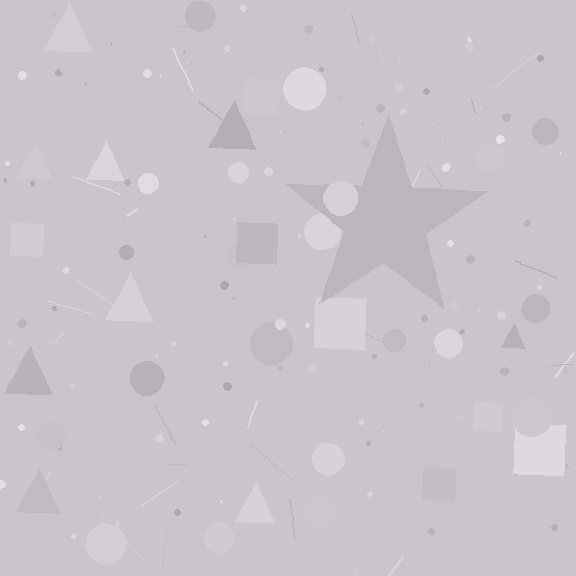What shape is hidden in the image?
A star is hidden in the image.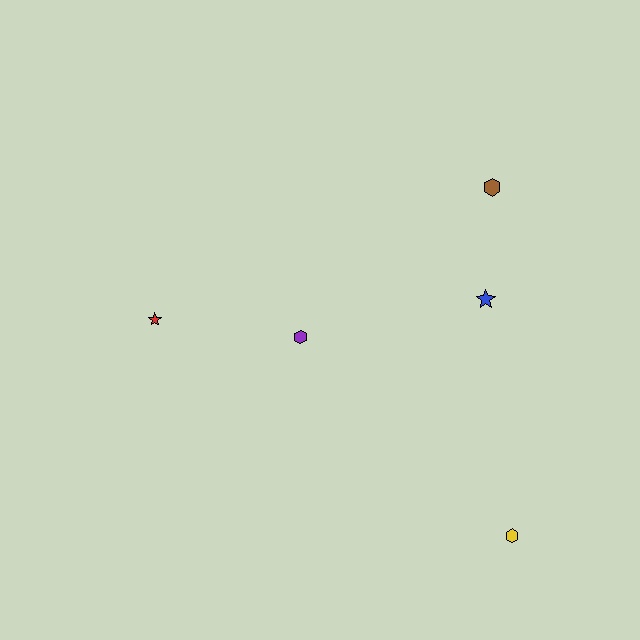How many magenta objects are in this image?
There are no magenta objects.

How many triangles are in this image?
There are no triangles.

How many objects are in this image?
There are 5 objects.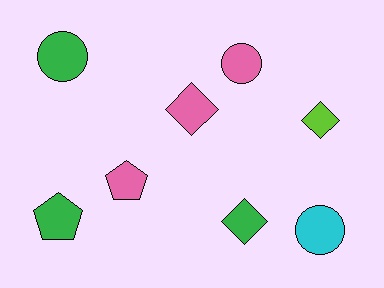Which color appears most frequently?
Pink, with 3 objects.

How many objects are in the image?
There are 8 objects.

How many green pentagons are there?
There is 1 green pentagon.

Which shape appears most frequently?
Diamond, with 3 objects.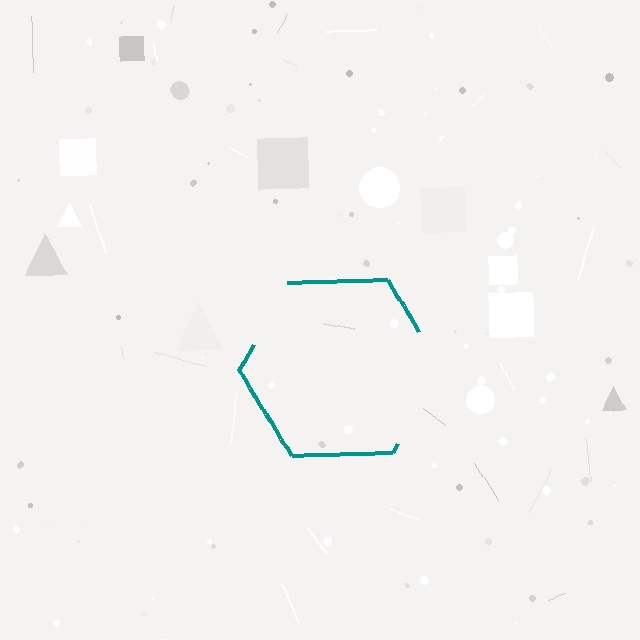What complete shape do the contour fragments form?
The contour fragments form a hexagon.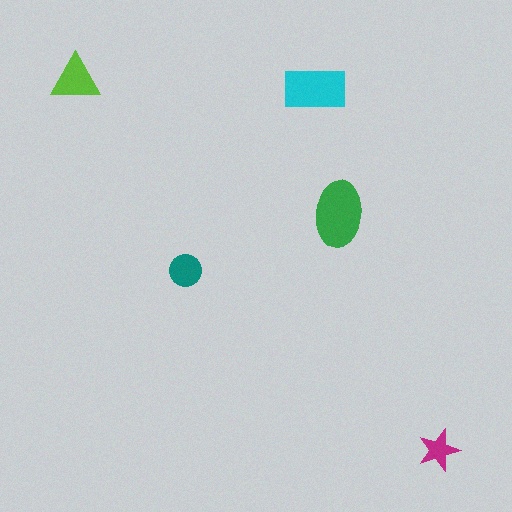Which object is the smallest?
The magenta star.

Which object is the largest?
The green ellipse.